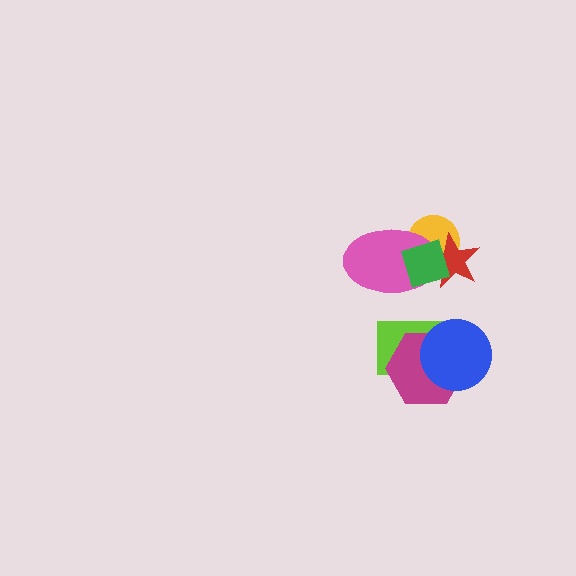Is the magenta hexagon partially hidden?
Yes, it is partially covered by another shape.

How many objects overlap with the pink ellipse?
3 objects overlap with the pink ellipse.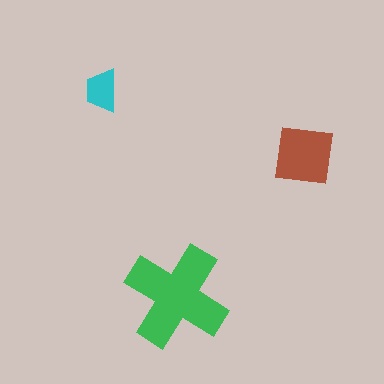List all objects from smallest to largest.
The cyan trapezoid, the brown square, the green cross.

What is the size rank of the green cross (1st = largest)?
1st.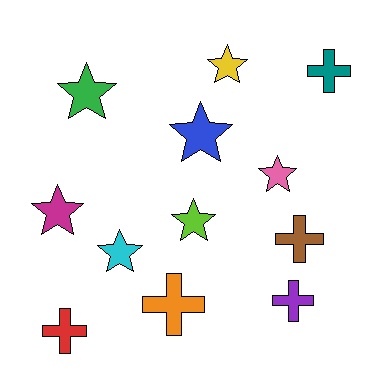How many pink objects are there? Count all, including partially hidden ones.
There is 1 pink object.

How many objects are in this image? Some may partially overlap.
There are 12 objects.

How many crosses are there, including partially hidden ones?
There are 5 crosses.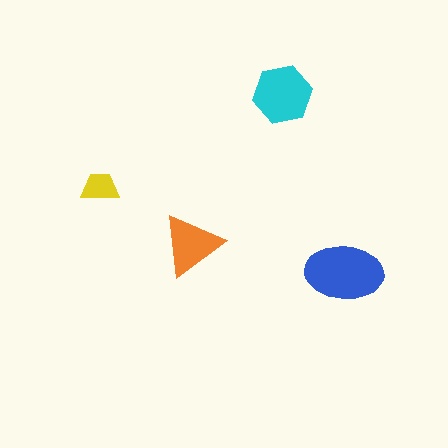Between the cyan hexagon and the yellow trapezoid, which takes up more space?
The cyan hexagon.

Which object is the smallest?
The yellow trapezoid.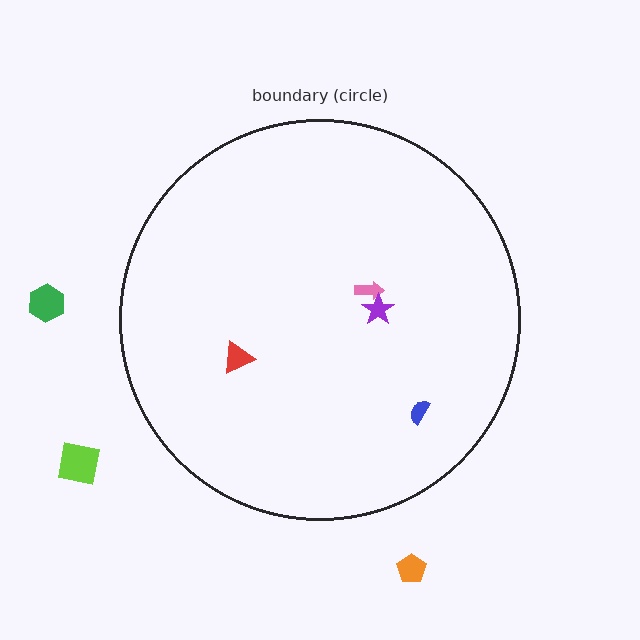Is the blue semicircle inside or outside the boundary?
Inside.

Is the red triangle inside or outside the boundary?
Inside.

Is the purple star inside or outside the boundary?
Inside.